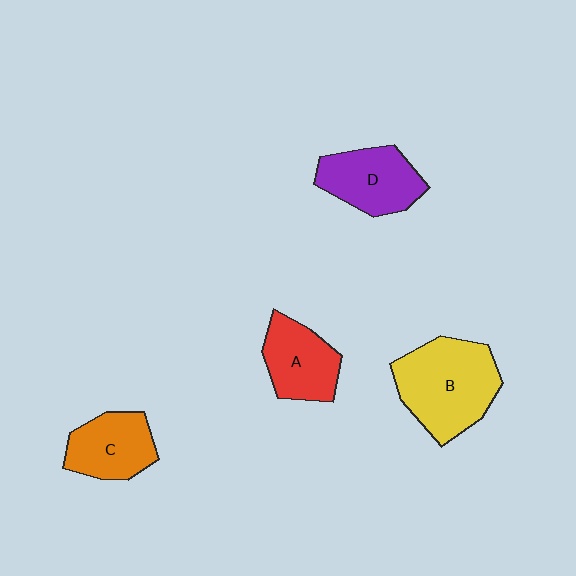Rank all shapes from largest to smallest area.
From largest to smallest: B (yellow), D (purple), A (red), C (orange).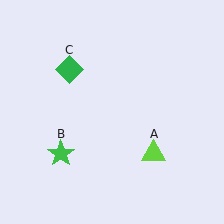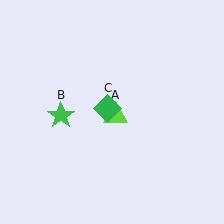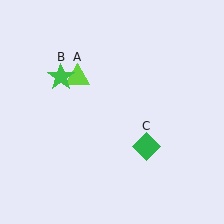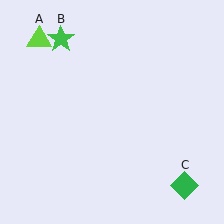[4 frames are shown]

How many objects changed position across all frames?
3 objects changed position: lime triangle (object A), green star (object B), green diamond (object C).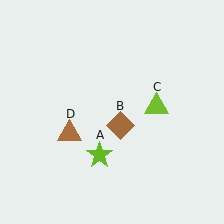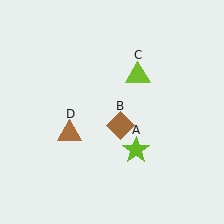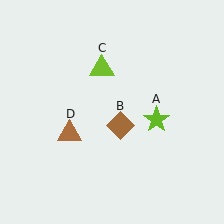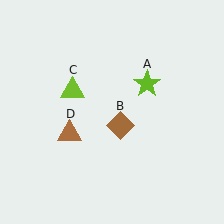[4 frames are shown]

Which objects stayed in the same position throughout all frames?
Brown diamond (object B) and brown triangle (object D) remained stationary.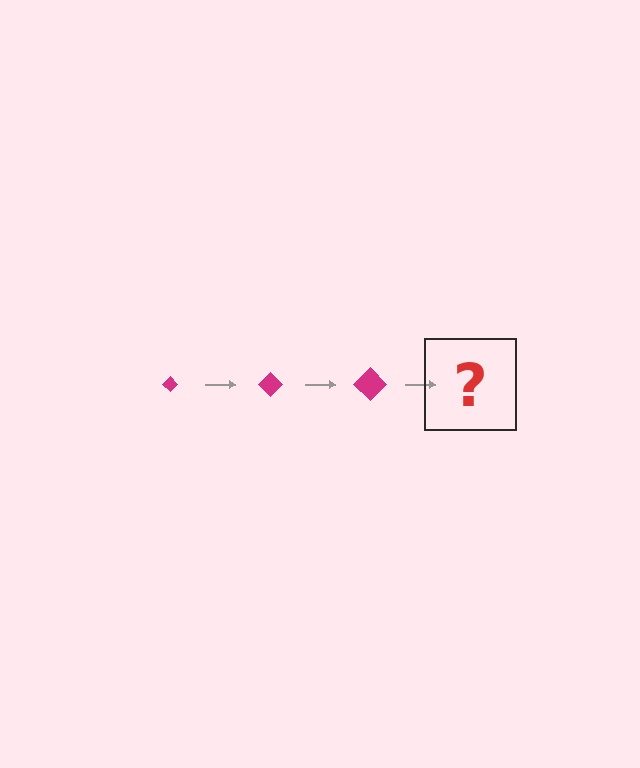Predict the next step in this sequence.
The next step is a magenta diamond, larger than the previous one.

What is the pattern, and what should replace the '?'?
The pattern is that the diamond gets progressively larger each step. The '?' should be a magenta diamond, larger than the previous one.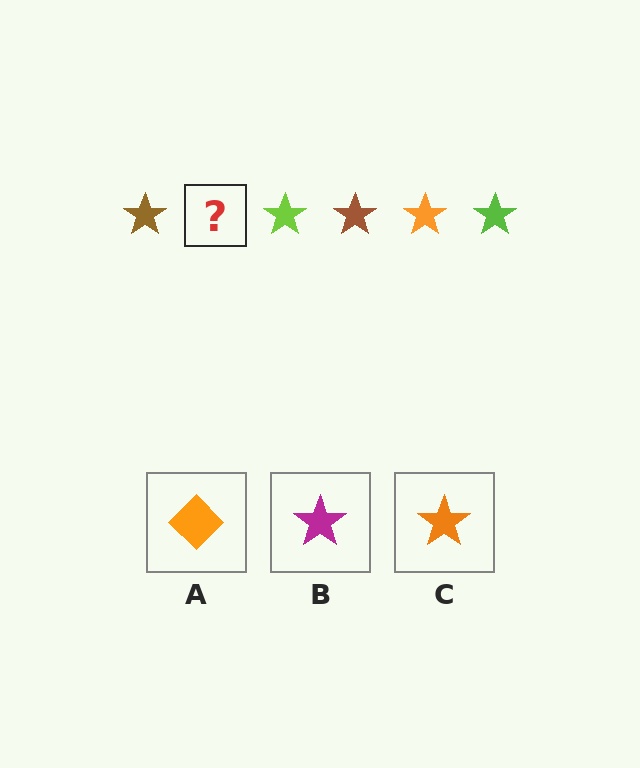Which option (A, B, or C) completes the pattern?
C.